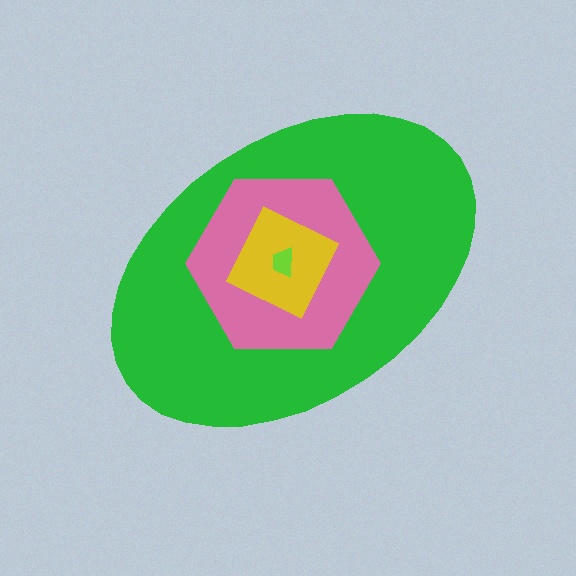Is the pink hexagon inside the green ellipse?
Yes.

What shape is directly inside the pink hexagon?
The yellow diamond.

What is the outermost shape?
The green ellipse.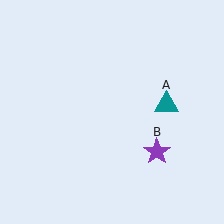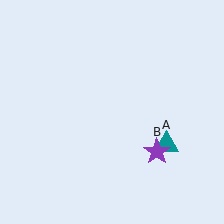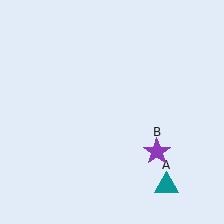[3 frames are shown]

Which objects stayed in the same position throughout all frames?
Purple star (object B) remained stationary.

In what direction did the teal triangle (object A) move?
The teal triangle (object A) moved down.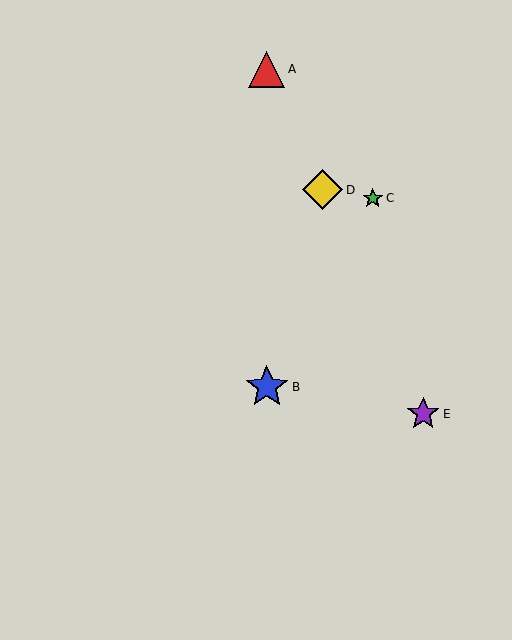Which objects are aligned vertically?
Objects A, B are aligned vertically.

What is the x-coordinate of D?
Object D is at x≈323.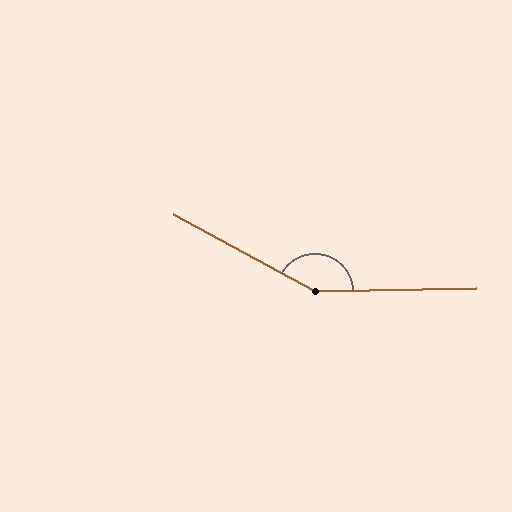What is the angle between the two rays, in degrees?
Approximately 151 degrees.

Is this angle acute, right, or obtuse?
It is obtuse.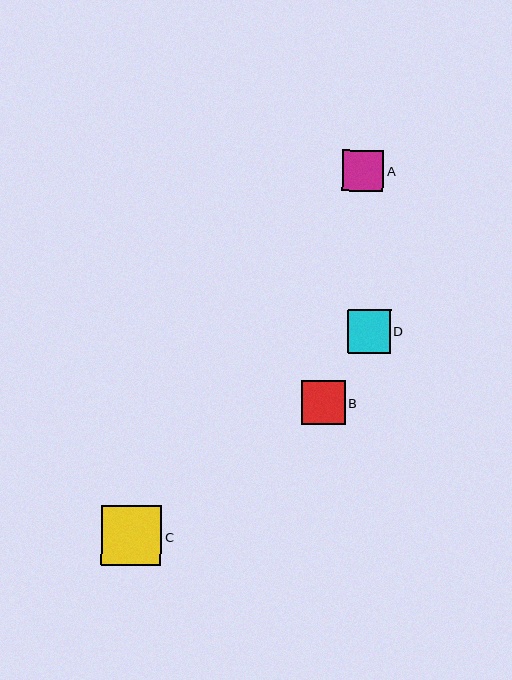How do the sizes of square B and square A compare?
Square B and square A are approximately the same size.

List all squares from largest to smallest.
From largest to smallest: C, B, D, A.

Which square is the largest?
Square C is the largest with a size of approximately 60 pixels.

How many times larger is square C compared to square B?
Square C is approximately 1.4 times the size of square B.